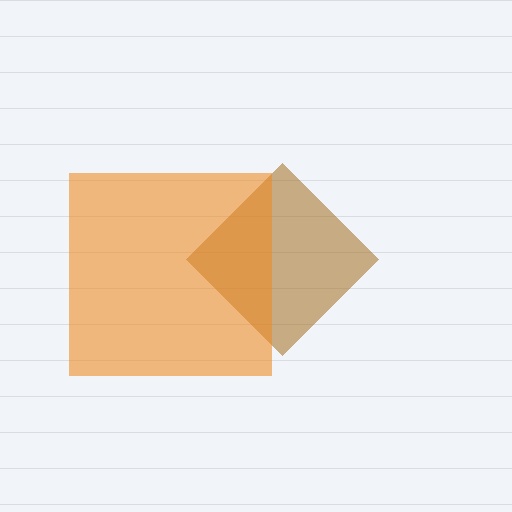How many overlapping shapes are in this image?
There are 2 overlapping shapes in the image.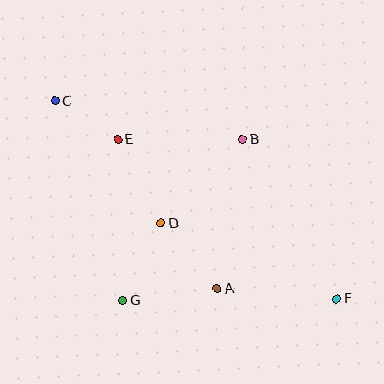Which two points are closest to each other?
Points C and E are closest to each other.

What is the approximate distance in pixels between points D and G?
The distance between D and G is approximately 86 pixels.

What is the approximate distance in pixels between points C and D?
The distance between C and D is approximately 162 pixels.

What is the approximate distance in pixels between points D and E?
The distance between D and E is approximately 94 pixels.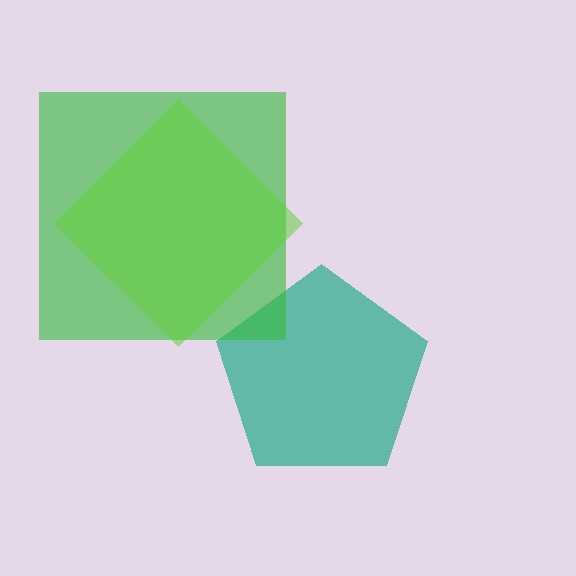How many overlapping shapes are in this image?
There are 3 overlapping shapes in the image.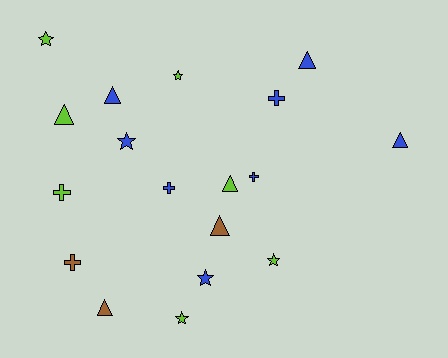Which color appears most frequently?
Blue, with 8 objects.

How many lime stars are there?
There are 4 lime stars.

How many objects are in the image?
There are 18 objects.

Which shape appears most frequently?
Triangle, with 7 objects.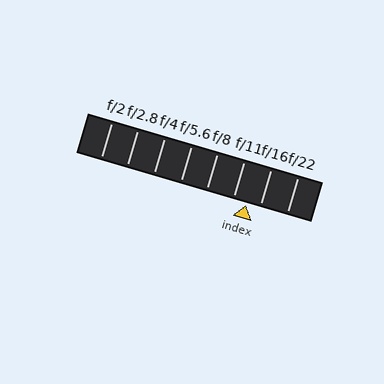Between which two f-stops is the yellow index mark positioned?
The index mark is between f/11 and f/16.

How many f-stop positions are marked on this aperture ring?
There are 8 f-stop positions marked.